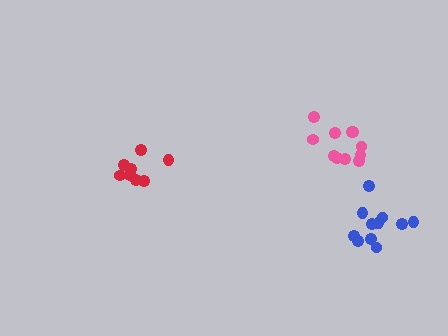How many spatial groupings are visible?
There are 3 spatial groupings.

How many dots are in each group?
Group 1: 11 dots, Group 2: 8 dots, Group 3: 11 dots (30 total).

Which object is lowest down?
The blue cluster is bottommost.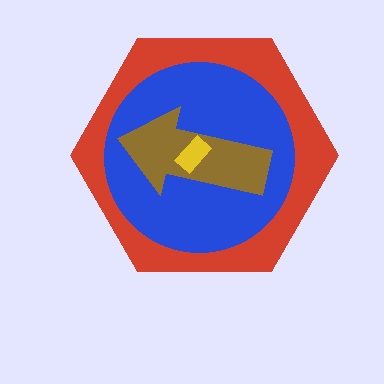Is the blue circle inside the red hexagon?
Yes.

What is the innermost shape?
The yellow rectangle.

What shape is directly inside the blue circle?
The brown arrow.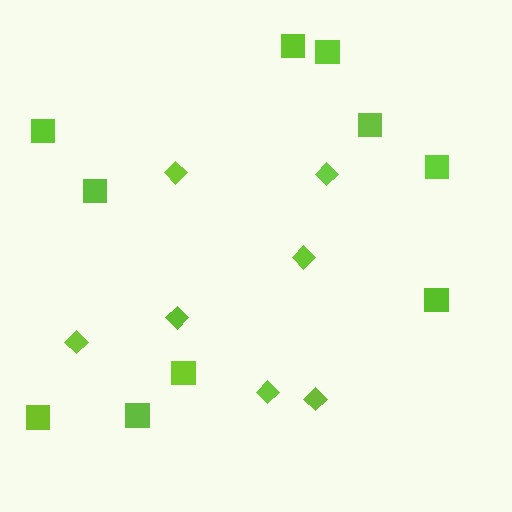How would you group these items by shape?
There are 2 groups: one group of squares (10) and one group of diamonds (7).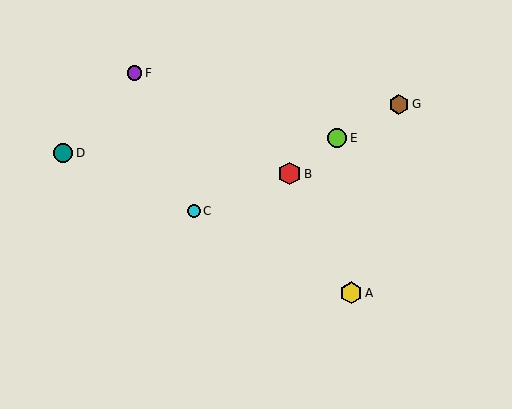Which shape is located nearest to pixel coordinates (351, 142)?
The lime circle (labeled E) at (337, 138) is nearest to that location.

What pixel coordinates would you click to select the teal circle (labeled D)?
Click at (63, 153) to select the teal circle D.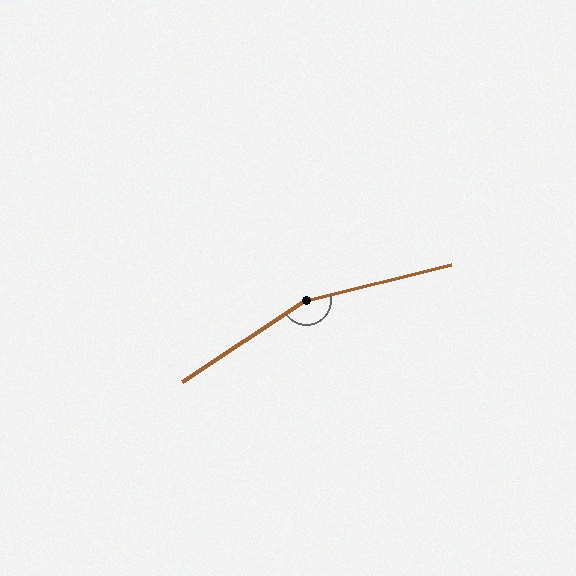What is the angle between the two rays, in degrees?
Approximately 160 degrees.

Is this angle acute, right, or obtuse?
It is obtuse.